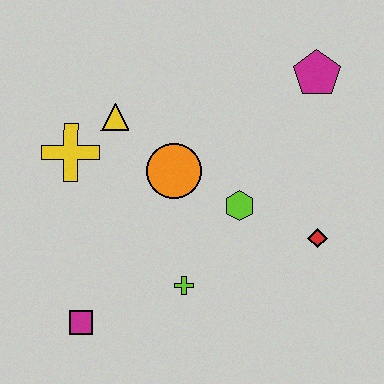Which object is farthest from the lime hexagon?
The magenta square is farthest from the lime hexagon.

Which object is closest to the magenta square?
The lime cross is closest to the magenta square.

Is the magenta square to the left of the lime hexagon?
Yes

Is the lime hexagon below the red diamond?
No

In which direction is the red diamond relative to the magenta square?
The red diamond is to the right of the magenta square.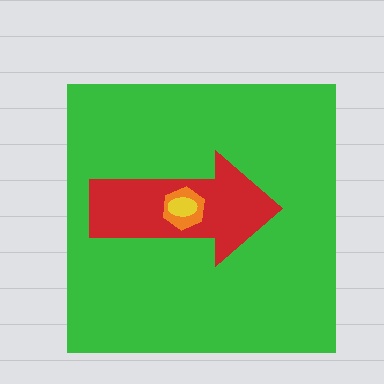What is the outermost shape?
The green square.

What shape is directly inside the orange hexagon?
The yellow ellipse.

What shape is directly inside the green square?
The red arrow.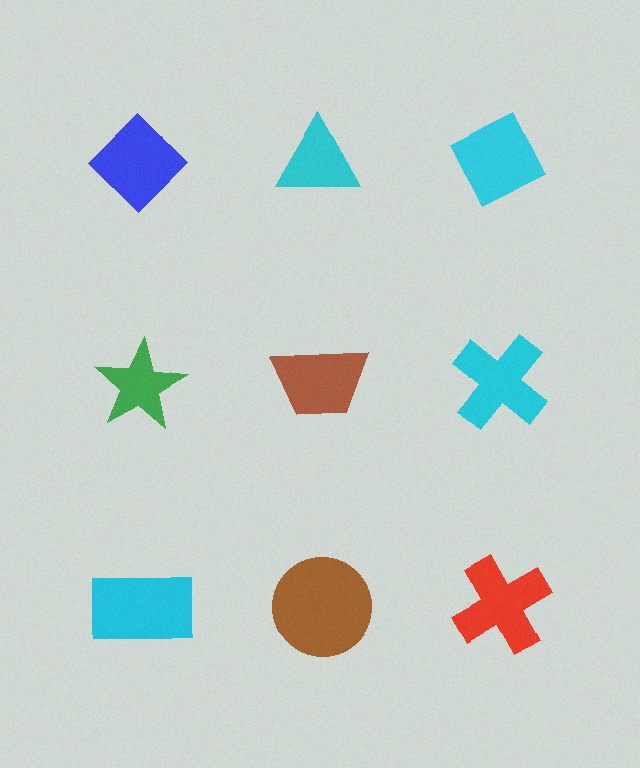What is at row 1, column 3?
A cyan diamond.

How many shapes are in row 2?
3 shapes.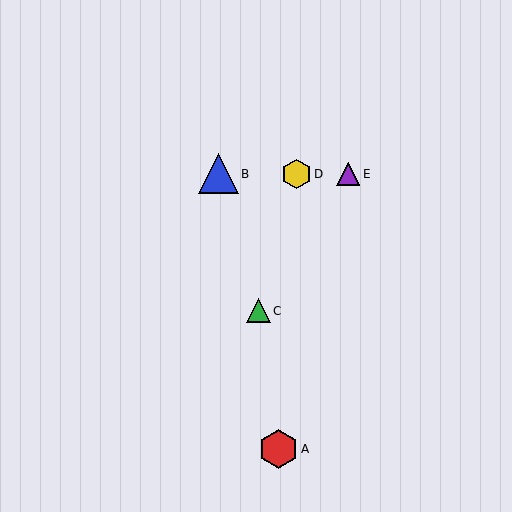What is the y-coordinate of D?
Object D is at y≈174.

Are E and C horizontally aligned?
No, E is at y≈174 and C is at y≈311.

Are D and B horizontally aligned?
Yes, both are at y≈174.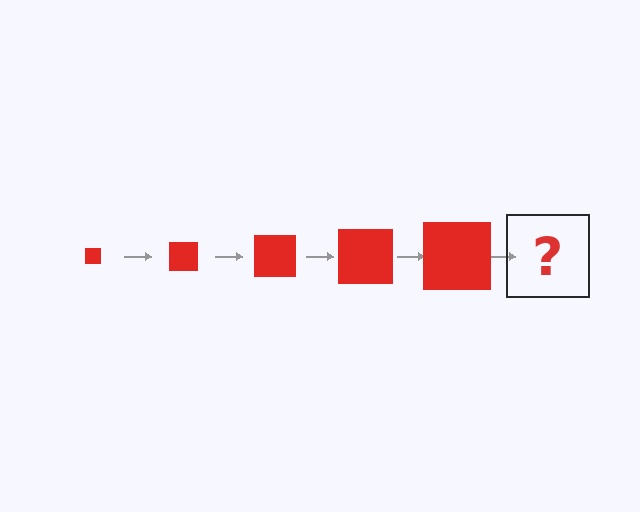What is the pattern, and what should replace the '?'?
The pattern is that the square gets progressively larger each step. The '?' should be a red square, larger than the previous one.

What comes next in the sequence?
The next element should be a red square, larger than the previous one.